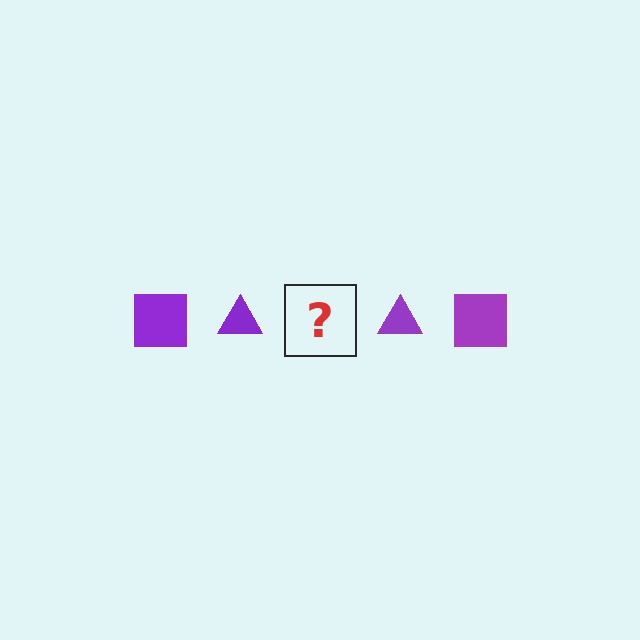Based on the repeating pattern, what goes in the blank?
The blank should be a purple square.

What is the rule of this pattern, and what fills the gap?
The rule is that the pattern cycles through square, triangle shapes in purple. The gap should be filled with a purple square.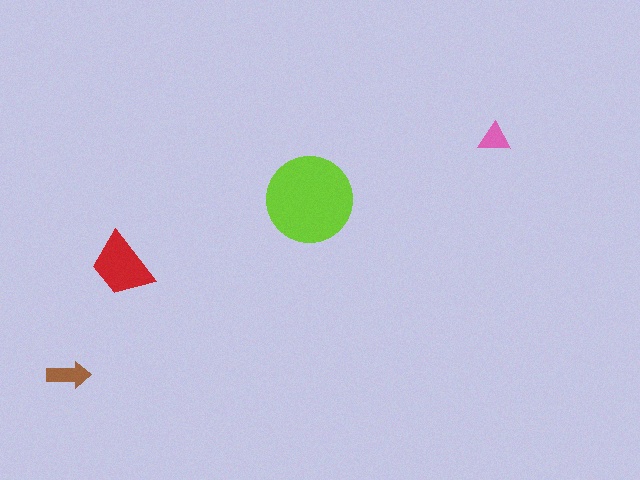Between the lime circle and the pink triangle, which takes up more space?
The lime circle.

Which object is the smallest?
The pink triangle.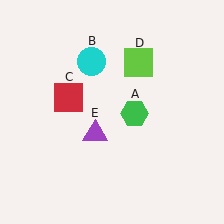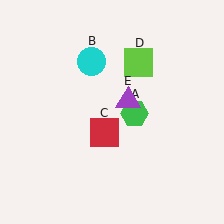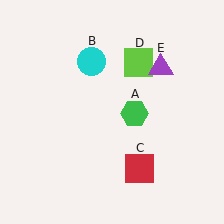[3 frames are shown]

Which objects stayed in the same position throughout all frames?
Green hexagon (object A) and cyan circle (object B) and lime square (object D) remained stationary.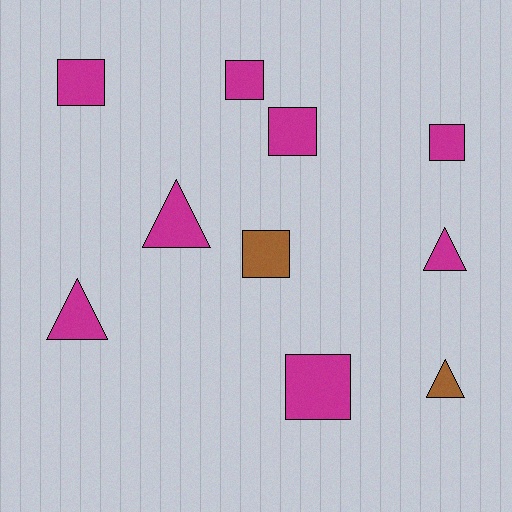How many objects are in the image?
There are 10 objects.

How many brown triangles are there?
There is 1 brown triangle.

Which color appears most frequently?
Magenta, with 8 objects.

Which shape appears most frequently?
Square, with 6 objects.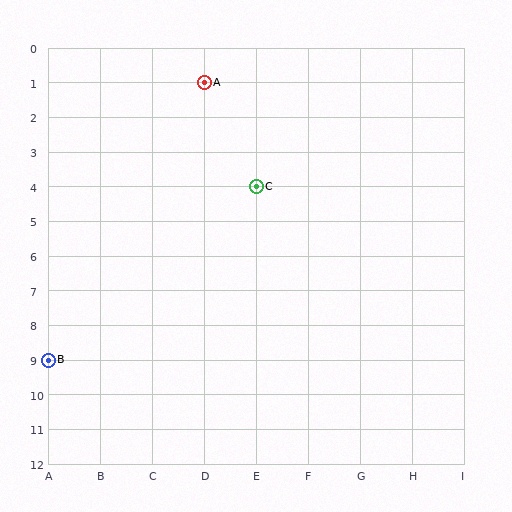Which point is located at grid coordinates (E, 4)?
Point C is at (E, 4).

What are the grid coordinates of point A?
Point A is at grid coordinates (D, 1).